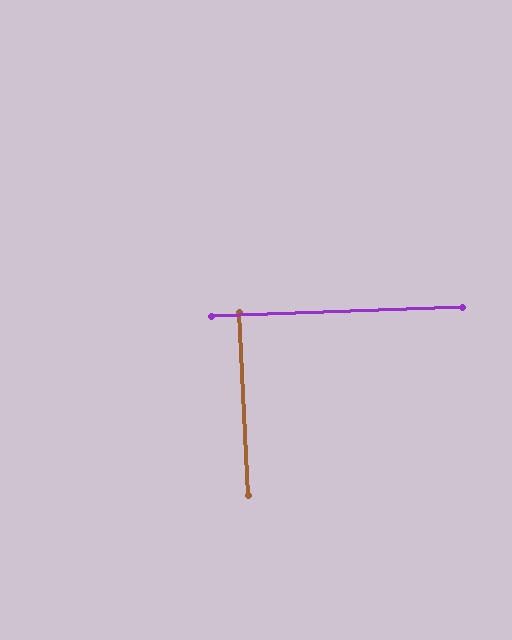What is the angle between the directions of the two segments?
Approximately 89 degrees.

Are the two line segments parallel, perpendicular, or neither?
Perpendicular — they meet at approximately 89°.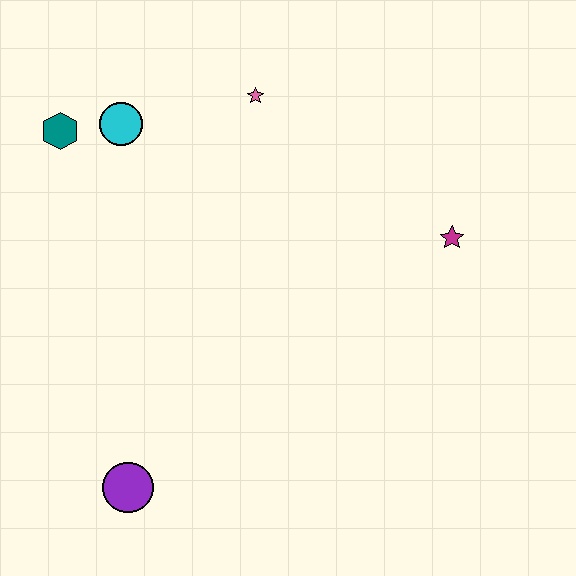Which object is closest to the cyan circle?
The teal hexagon is closest to the cyan circle.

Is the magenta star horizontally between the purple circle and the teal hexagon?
No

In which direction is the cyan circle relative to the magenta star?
The cyan circle is to the left of the magenta star.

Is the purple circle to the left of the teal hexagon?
No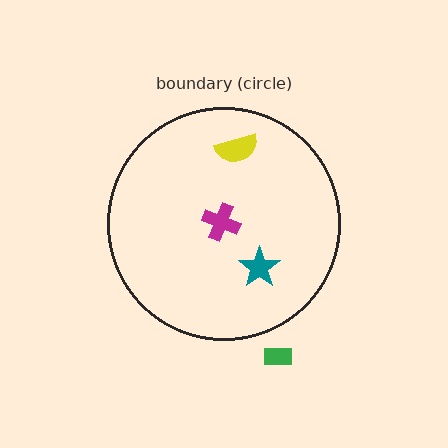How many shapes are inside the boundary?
3 inside, 1 outside.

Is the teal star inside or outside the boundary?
Inside.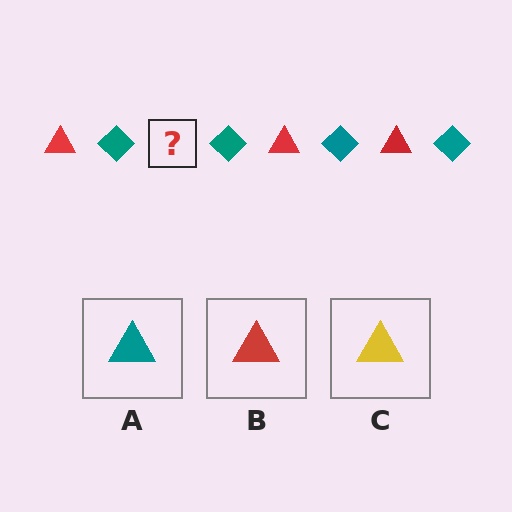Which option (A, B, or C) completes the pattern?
B.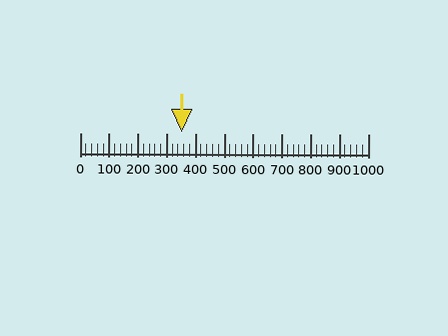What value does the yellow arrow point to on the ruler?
The yellow arrow points to approximately 353.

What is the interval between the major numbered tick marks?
The major tick marks are spaced 100 units apart.